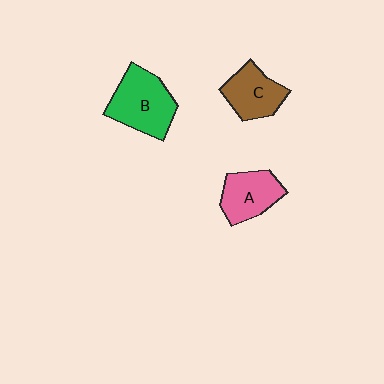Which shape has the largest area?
Shape B (green).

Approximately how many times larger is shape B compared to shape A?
Approximately 1.3 times.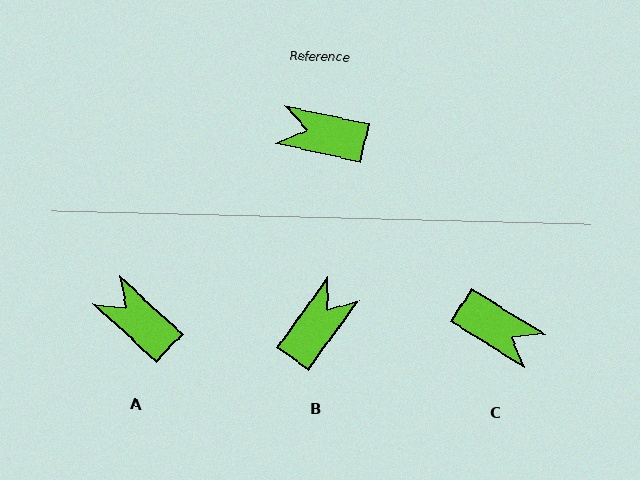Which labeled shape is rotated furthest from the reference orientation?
C, about 161 degrees away.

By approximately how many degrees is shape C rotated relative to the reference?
Approximately 161 degrees counter-clockwise.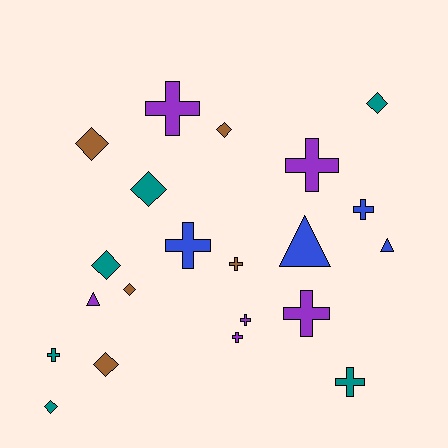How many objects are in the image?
There are 21 objects.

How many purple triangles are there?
There is 1 purple triangle.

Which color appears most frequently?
Teal, with 6 objects.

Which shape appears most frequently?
Cross, with 10 objects.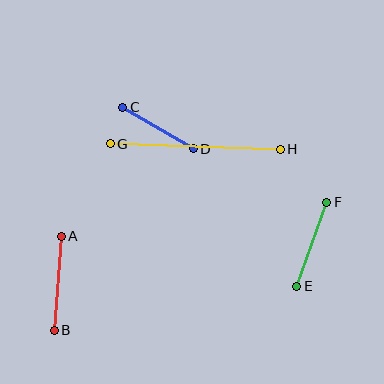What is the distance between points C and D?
The distance is approximately 82 pixels.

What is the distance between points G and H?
The distance is approximately 170 pixels.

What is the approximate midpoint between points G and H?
The midpoint is at approximately (195, 147) pixels.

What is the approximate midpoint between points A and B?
The midpoint is at approximately (58, 283) pixels.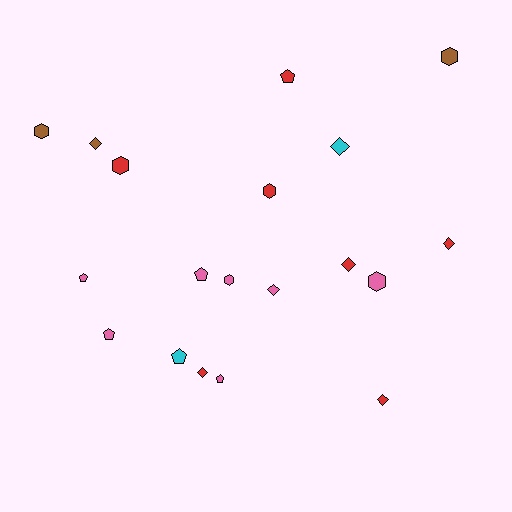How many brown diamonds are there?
There is 1 brown diamond.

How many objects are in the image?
There are 19 objects.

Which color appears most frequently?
Red, with 7 objects.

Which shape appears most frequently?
Diamond, with 7 objects.